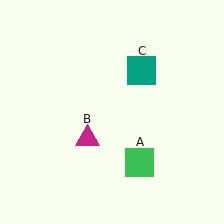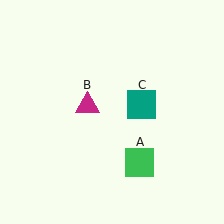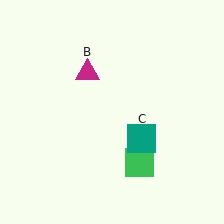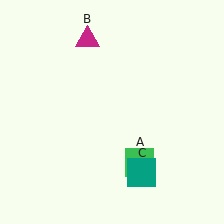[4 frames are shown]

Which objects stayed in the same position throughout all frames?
Green square (object A) remained stationary.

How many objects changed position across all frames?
2 objects changed position: magenta triangle (object B), teal square (object C).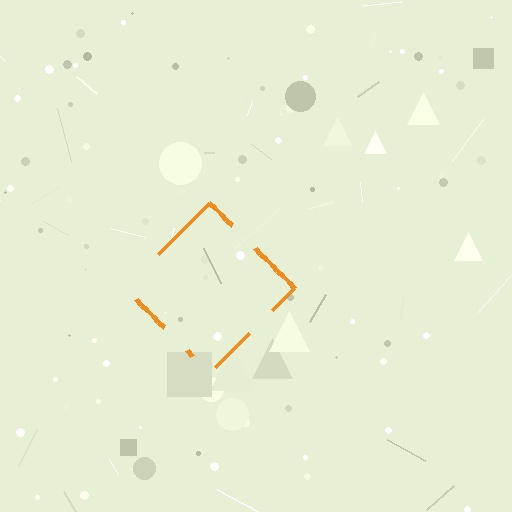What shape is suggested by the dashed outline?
The dashed outline suggests a diamond.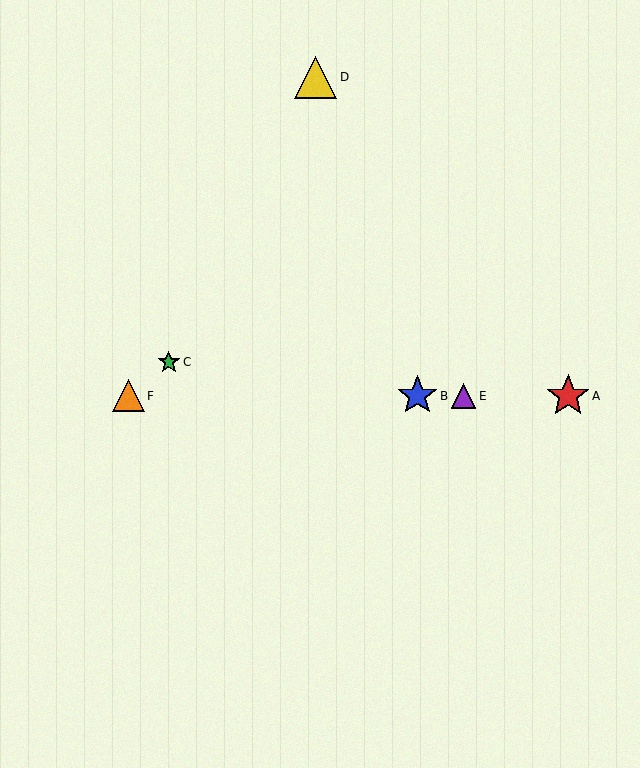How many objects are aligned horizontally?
4 objects (A, B, E, F) are aligned horizontally.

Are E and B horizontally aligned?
Yes, both are at y≈396.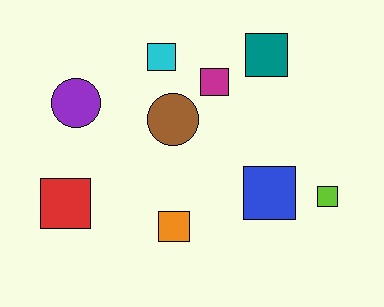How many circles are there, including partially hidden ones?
There are 2 circles.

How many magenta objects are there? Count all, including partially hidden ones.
There is 1 magenta object.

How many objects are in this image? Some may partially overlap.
There are 9 objects.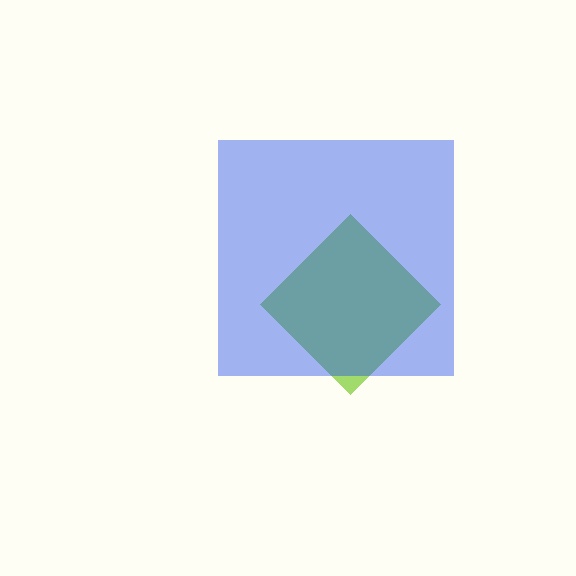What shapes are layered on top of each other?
The layered shapes are: a lime diamond, a blue square.